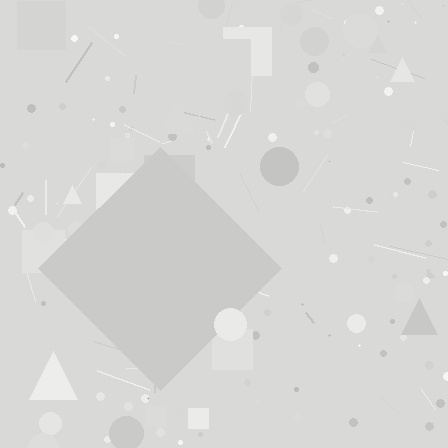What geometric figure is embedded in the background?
A diamond is embedded in the background.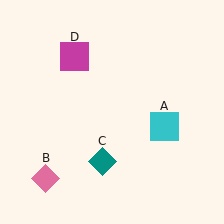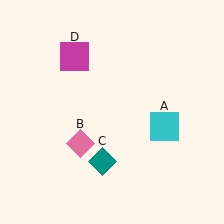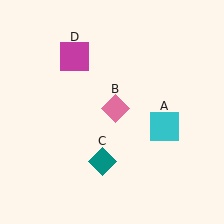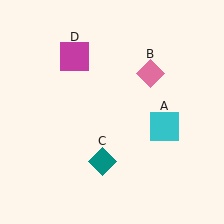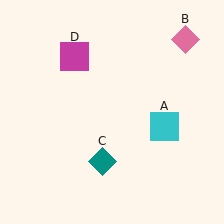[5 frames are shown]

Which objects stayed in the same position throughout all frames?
Cyan square (object A) and teal diamond (object C) and magenta square (object D) remained stationary.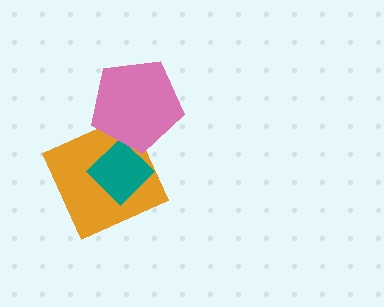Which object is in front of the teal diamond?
The pink pentagon is in front of the teal diamond.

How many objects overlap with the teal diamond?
2 objects overlap with the teal diamond.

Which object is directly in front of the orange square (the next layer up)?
The teal diamond is directly in front of the orange square.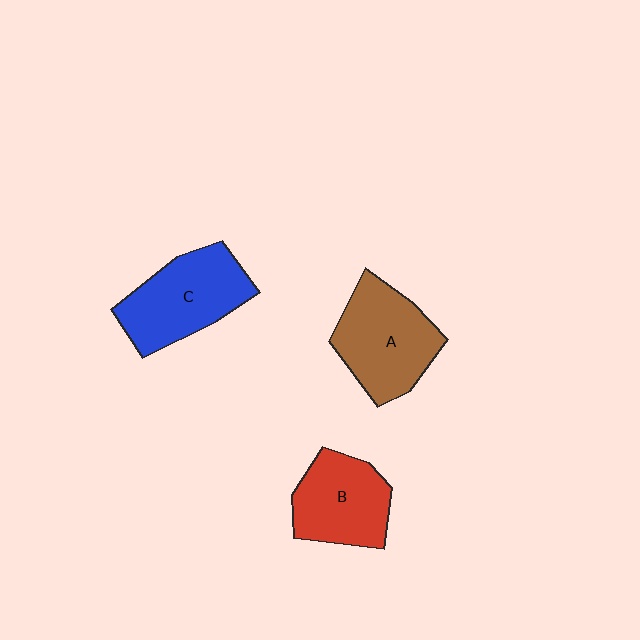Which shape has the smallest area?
Shape B (red).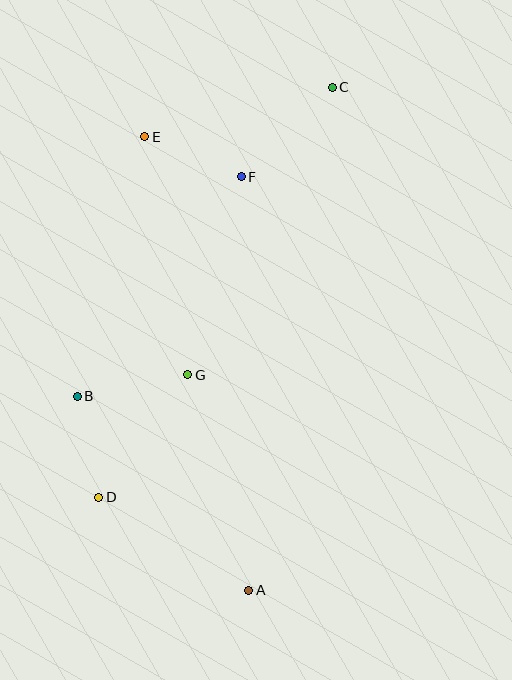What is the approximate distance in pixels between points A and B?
The distance between A and B is approximately 259 pixels.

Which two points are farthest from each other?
Points A and C are farthest from each other.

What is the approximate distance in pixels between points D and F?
The distance between D and F is approximately 351 pixels.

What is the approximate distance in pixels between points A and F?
The distance between A and F is approximately 414 pixels.